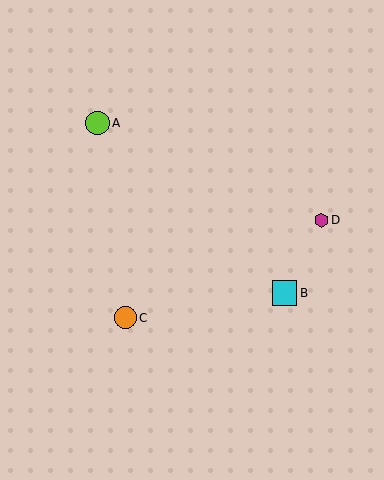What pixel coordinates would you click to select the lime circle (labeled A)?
Click at (98, 123) to select the lime circle A.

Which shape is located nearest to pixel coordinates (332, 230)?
The magenta hexagon (labeled D) at (322, 220) is nearest to that location.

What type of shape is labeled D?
Shape D is a magenta hexagon.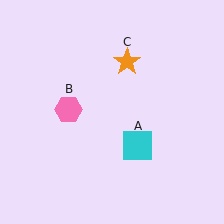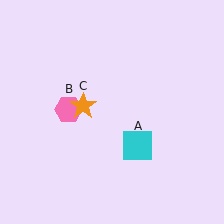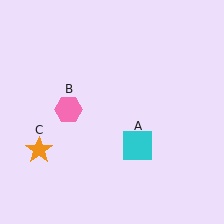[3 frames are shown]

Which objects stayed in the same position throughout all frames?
Cyan square (object A) and pink hexagon (object B) remained stationary.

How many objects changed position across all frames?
1 object changed position: orange star (object C).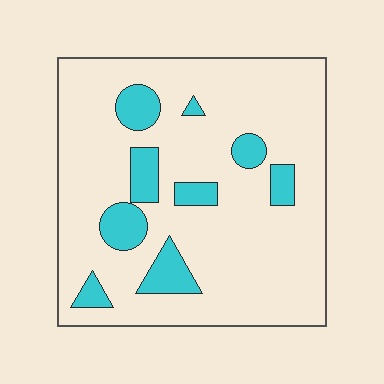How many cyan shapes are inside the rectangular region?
9.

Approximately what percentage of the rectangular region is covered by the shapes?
Approximately 15%.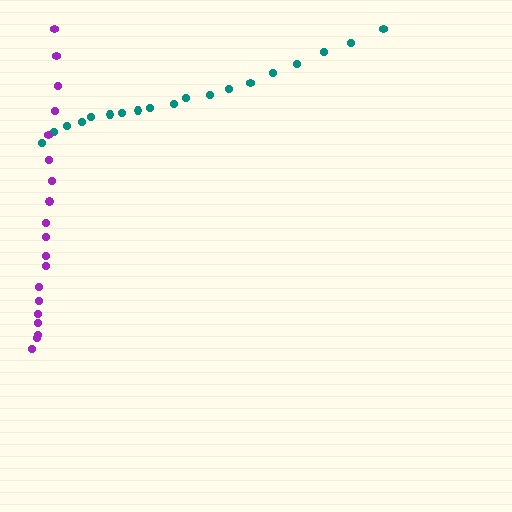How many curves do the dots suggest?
There are 2 distinct paths.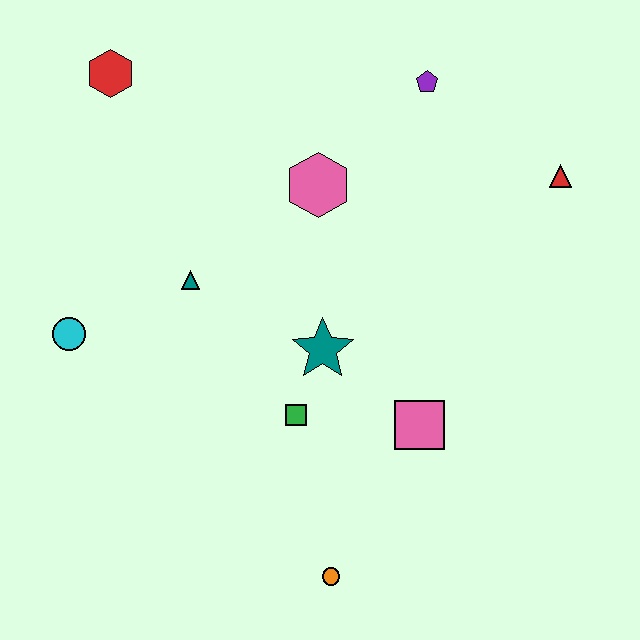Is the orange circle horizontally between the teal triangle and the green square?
No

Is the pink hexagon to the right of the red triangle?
No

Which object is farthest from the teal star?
The red hexagon is farthest from the teal star.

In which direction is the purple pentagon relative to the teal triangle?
The purple pentagon is to the right of the teal triangle.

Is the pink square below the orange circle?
No